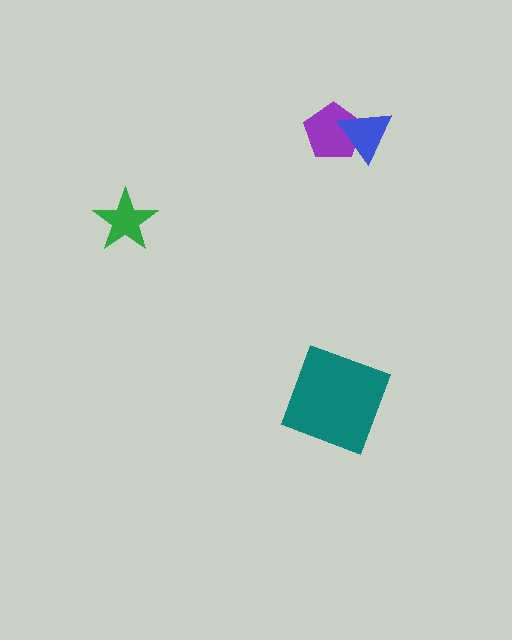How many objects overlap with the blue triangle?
1 object overlaps with the blue triangle.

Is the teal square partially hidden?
No, no other shape covers it.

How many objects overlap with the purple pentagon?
1 object overlaps with the purple pentagon.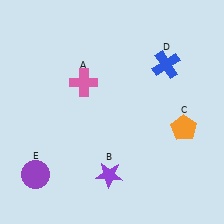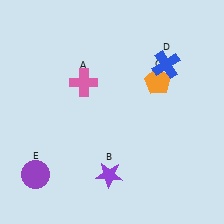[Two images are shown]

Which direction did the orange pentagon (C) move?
The orange pentagon (C) moved up.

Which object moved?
The orange pentagon (C) moved up.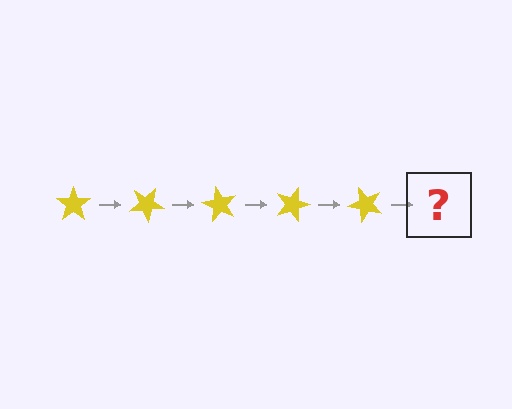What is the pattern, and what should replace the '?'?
The pattern is that the star rotates 30 degrees each step. The '?' should be a yellow star rotated 150 degrees.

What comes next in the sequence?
The next element should be a yellow star rotated 150 degrees.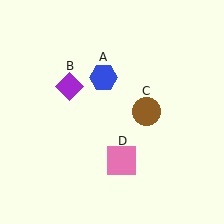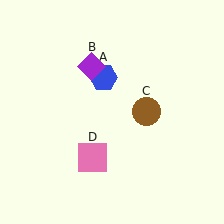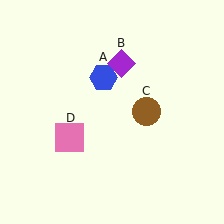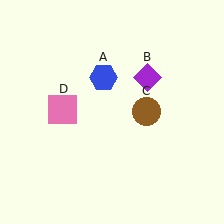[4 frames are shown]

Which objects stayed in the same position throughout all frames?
Blue hexagon (object A) and brown circle (object C) remained stationary.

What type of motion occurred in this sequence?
The purple diamond (object B), pink square (object D) rotated clockwise around the center of the scene.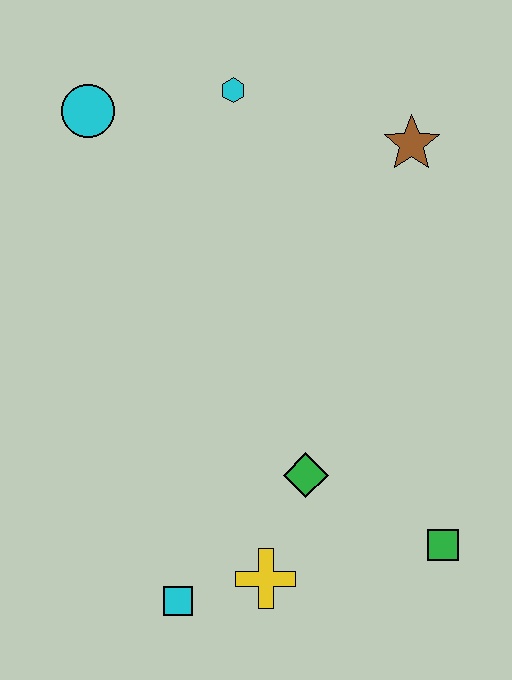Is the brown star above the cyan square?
Yes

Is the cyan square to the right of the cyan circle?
Yes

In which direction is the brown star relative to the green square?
The brown star is above the green square.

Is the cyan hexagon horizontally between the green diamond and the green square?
No